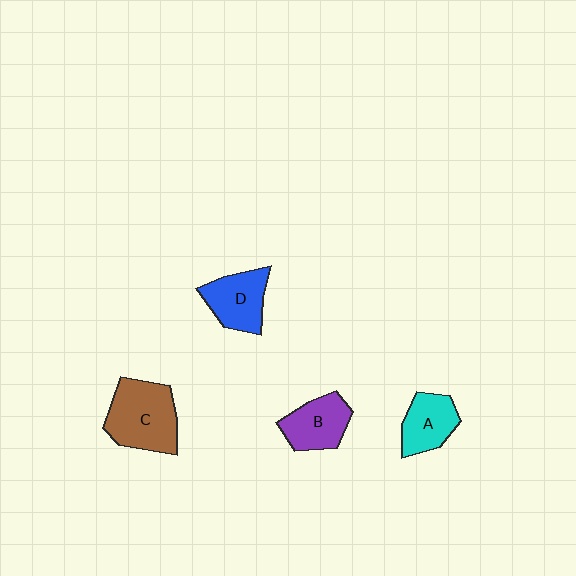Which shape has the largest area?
Shape C (brown).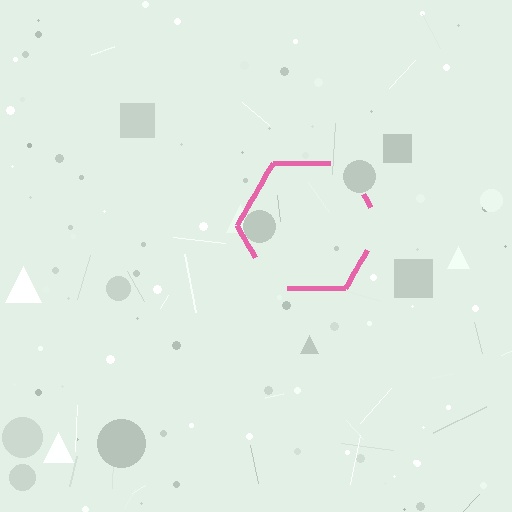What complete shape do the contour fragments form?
The contour fragments form a hexagon.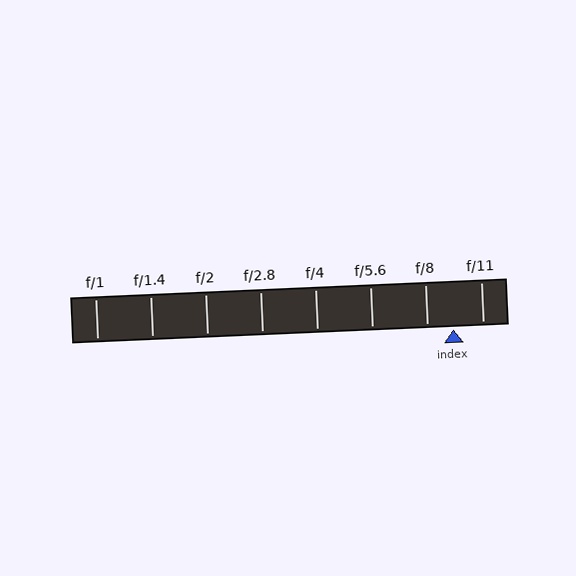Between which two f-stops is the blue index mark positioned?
The index mark is between f/8 and f/11.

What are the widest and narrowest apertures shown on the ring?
The widest aperture shown is f/1 and the narrowest is f/11.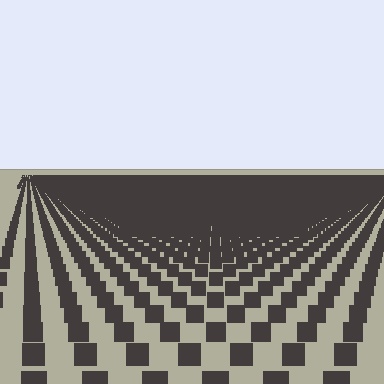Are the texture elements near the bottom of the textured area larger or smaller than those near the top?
Larger. Near the bottom, elements are closer to the viewer and appear at a bigger on-screen size.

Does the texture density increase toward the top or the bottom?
Density increases toward the top.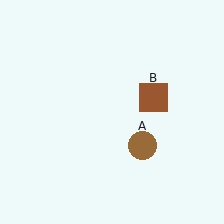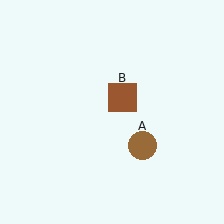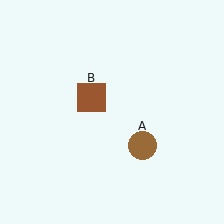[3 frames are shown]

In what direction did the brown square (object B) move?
The brown square (object B) moved left.